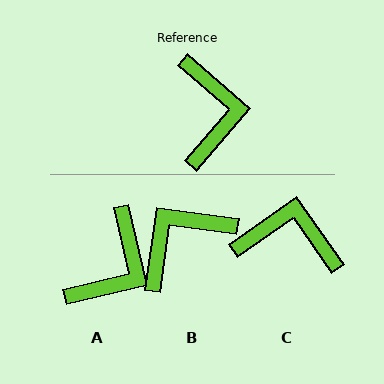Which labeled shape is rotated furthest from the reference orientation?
B, about 123 degrees away.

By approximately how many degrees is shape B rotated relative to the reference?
Approximately 123 degrees counter-clockwise.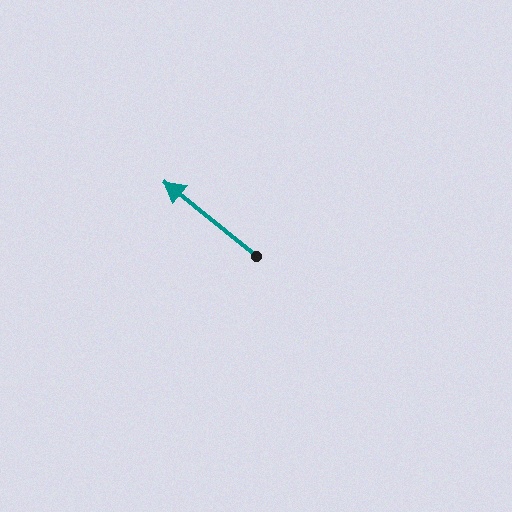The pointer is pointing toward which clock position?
Roughly 10 o'clock.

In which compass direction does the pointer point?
Northwest.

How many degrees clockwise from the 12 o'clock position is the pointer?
Approximately 309 degrees.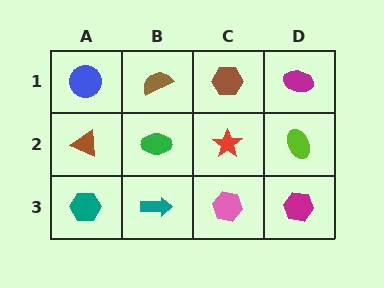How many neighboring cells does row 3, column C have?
3.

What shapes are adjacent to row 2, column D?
A magenta ellipse (row 1, column D), a magenta hexagon (row 3, column D), a red star (row 2, column C).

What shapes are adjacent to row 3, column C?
A red star (row 2, column C), a teal arrow (row 3, column B), a magenta hexagon (row 3, column D).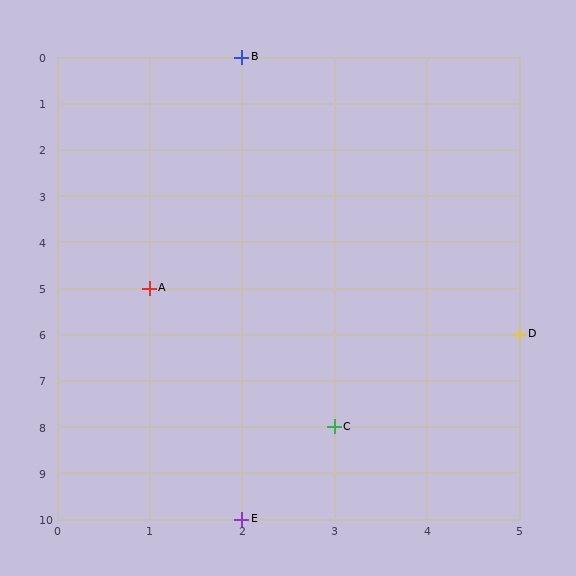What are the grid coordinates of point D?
Point D is at grid coordinates (5, 6).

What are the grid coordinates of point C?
Point C is at grid coordinates (3, 8).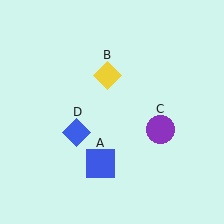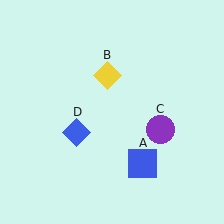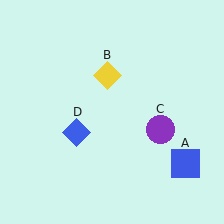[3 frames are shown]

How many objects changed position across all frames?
1 object changed position: blue square (object A).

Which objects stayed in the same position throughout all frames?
Yellow diamond (object B) and purple circle (object C) and blue diamond (object D) remained stationary.